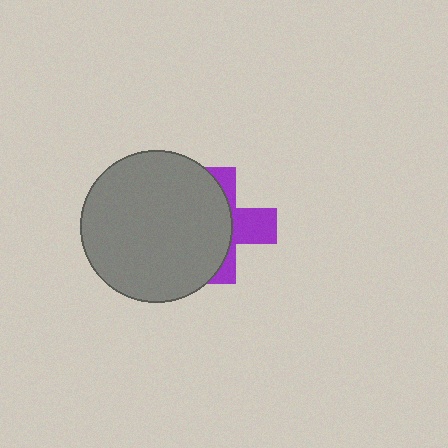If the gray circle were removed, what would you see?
You would see the complete purple cross.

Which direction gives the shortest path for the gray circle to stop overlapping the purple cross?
Moving left gives the shortest separation.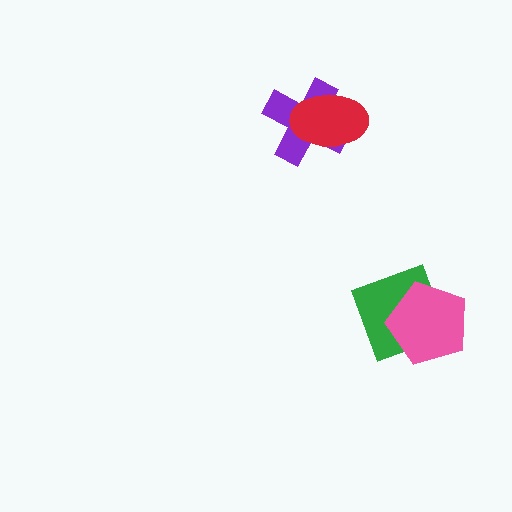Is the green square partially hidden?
Yes, it is partially covered by another shape.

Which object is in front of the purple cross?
The red ellipse is in front of the purple cross.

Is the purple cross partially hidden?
Yes, it is partially covered by another shape.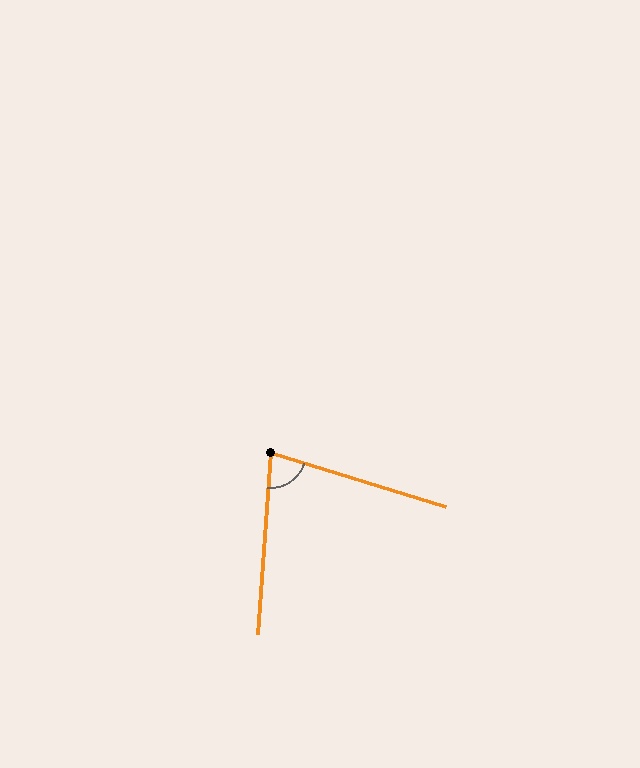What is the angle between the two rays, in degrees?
Approximately 77 degrees.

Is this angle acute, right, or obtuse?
It is acute.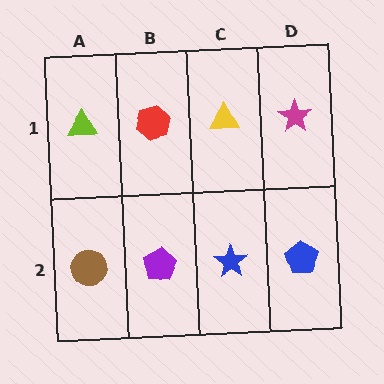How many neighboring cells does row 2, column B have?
3.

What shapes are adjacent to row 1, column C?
A blue star (row 2, column C), a red hexagon (row 1, column B), a magenta star (row 1, column D).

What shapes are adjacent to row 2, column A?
A lime triangle (row 1, column A), a purple pentagon (row 2, column B).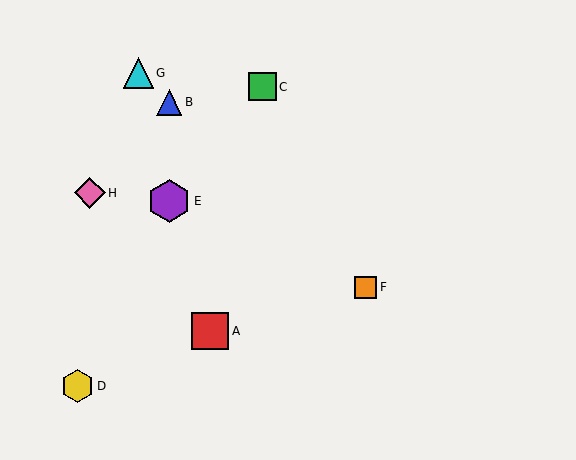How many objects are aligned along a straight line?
3 objects (B, F, G) are aligned along a straight line.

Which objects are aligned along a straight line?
Objects B, F, G are aligned along a straight line.